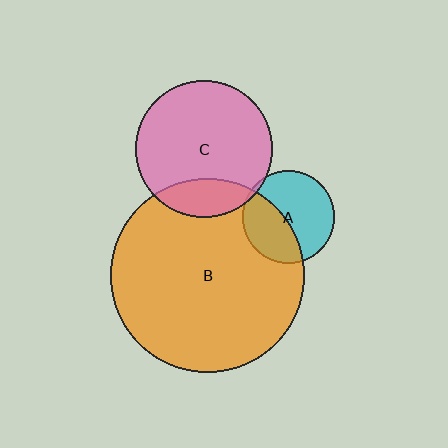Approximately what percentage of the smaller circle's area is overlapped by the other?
Approximately 40%.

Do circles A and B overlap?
Yes.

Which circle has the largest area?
Circle B (orange).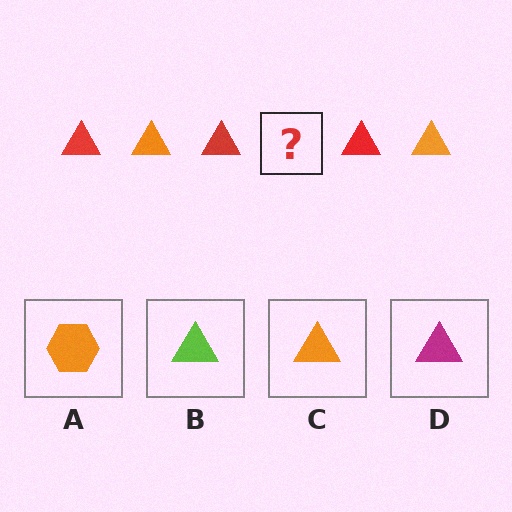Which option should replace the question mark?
Option C.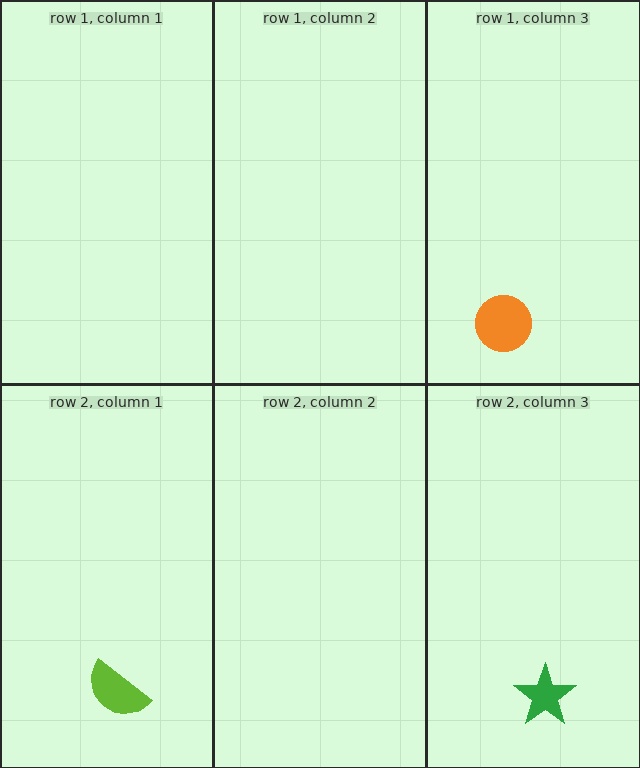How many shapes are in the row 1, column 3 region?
1.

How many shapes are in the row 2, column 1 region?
1.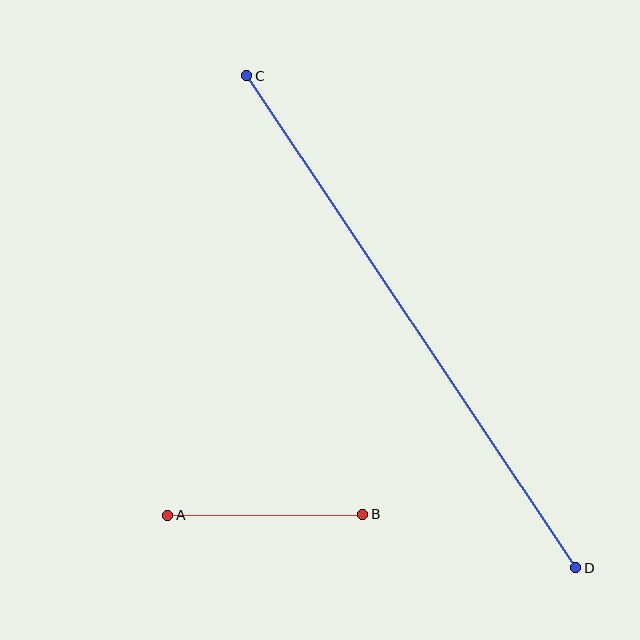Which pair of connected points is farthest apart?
Points C and D are farthest apart.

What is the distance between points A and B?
The distance is approximately 195 pixels.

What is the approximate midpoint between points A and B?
The midpoint is at approximately (265, 515) pixels.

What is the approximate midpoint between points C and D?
The midpoint is at approximately (411, 322) pixels.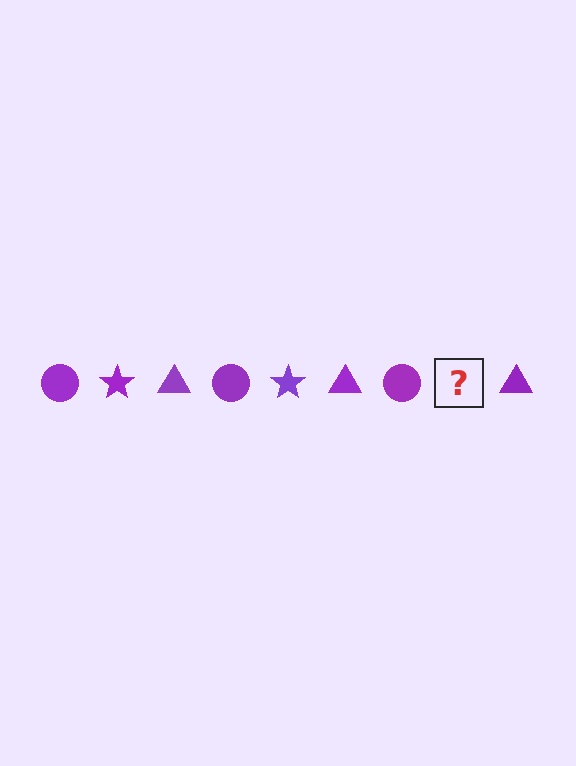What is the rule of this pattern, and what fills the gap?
The rule is that the pattern cycles through circle, star, triangle shapes in purple. The gap should be filled with a purple star.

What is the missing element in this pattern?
The missing element is a purple star.